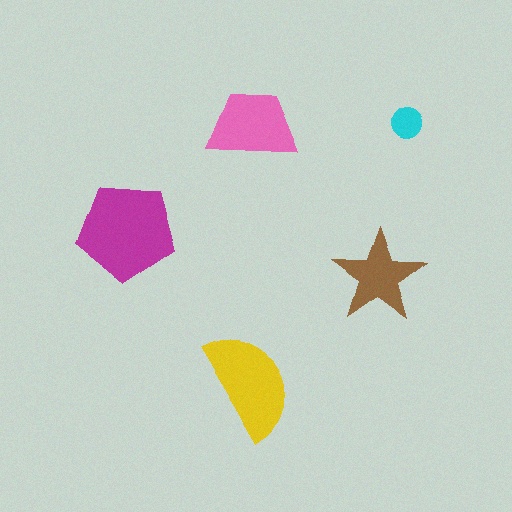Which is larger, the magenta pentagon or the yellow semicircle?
The magenta pentagon.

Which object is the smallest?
The cyan circle.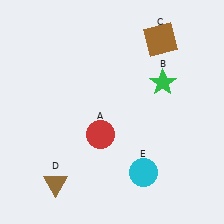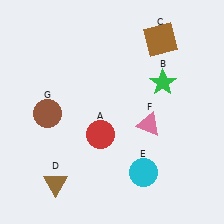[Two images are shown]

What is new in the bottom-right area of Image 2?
A pink triangle (F) was added in the bottom-right area of Image 2.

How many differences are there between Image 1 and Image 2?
There are 2 differences between the two images.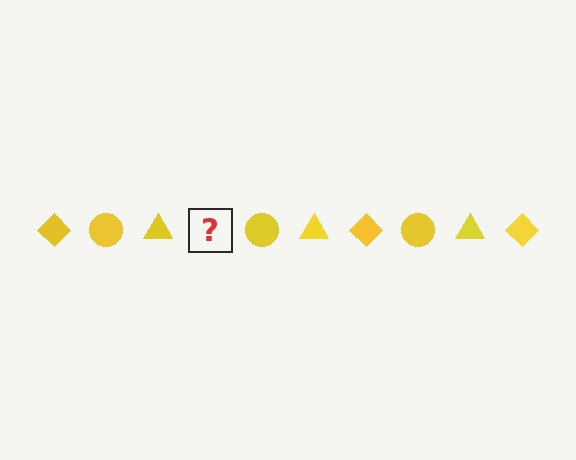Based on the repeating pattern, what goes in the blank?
The blank should be a yellow diamond.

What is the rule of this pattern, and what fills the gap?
The rule is that the pattern cycles through diamond, circle, triangle shapes in yellow. The gap should be filled with a yellow diamond.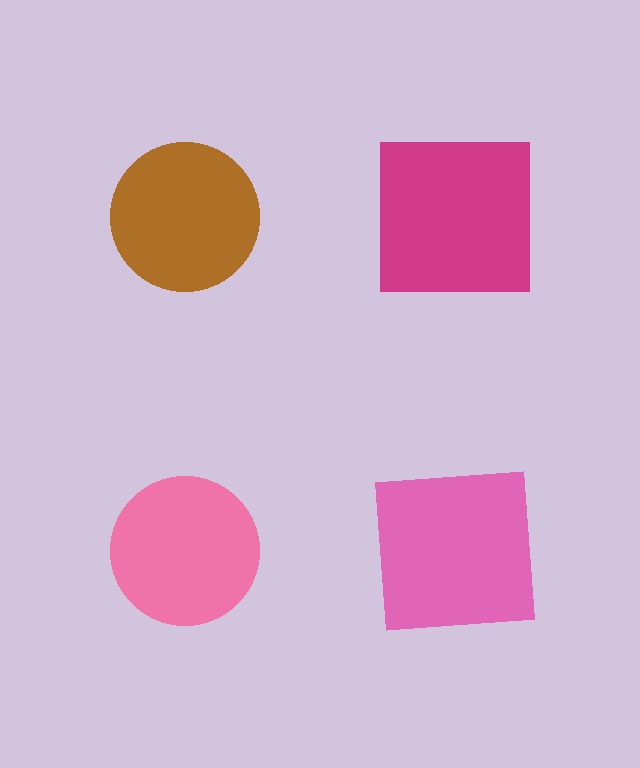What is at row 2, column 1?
A pink circle.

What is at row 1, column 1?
A brown circle.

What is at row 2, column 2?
A pink square.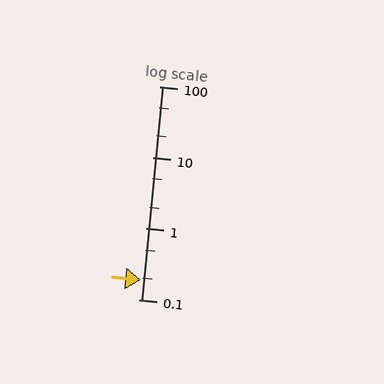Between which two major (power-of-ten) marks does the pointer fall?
The pointer is between 0.1 and 1.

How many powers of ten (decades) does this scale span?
The scale spans 3 decades, from 0.1 to 100.